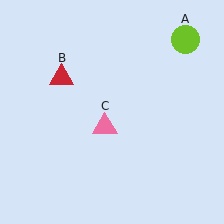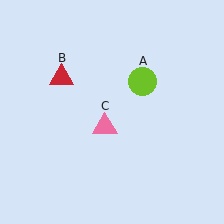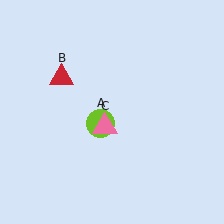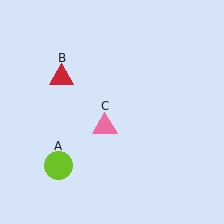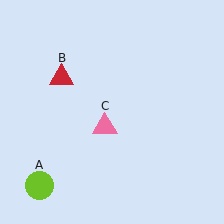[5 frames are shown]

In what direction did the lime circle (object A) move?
The lime circle (object A) moved down and to the left.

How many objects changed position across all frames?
1 object changed position: lime circle (object A).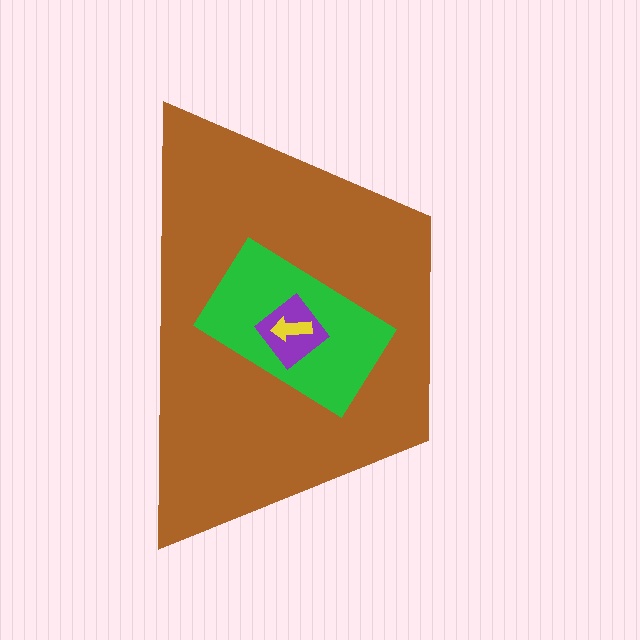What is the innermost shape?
The yellow arrow.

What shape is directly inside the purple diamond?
The yellow arrow.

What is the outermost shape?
The brown trapezoid.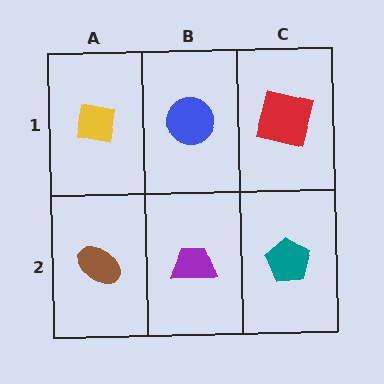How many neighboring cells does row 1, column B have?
3.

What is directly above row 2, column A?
A yellow square.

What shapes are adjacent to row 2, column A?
A yellow square (row 1, column A), a purple trapezoid (row 2, column B).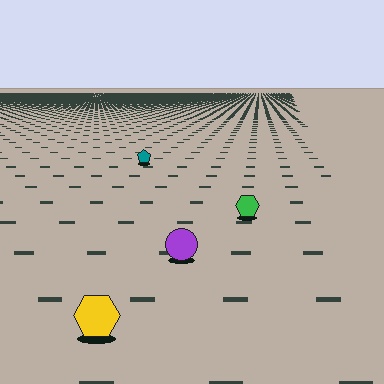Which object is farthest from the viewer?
The teal pentagon is farthest from the viewer. It appears smaller and the ground texture around it is denser.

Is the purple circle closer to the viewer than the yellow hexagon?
No. The yellow hexagon is closer — you can tell from the texture gradient: the ground texture is coarser near it.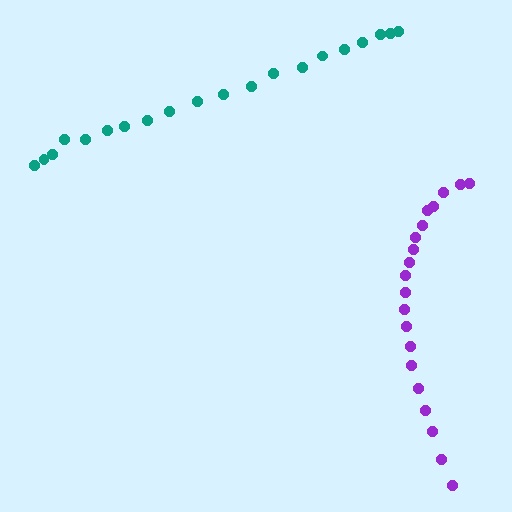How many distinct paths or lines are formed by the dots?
There are 2 distinct paths.